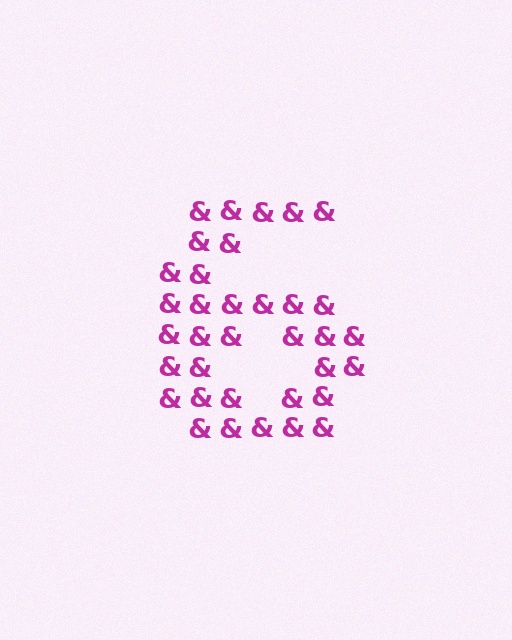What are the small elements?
The small elements are ampersands.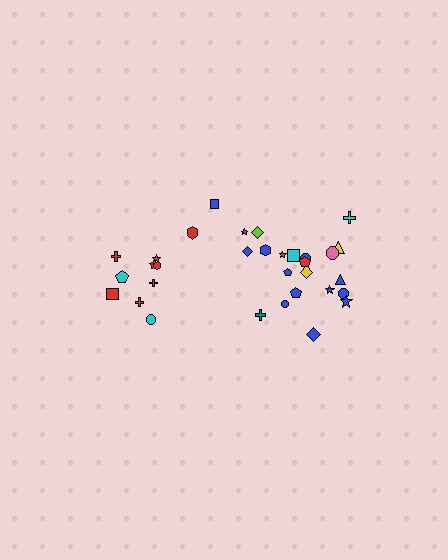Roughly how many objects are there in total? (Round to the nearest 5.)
Roughly 30 objects in total.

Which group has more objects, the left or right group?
The right group.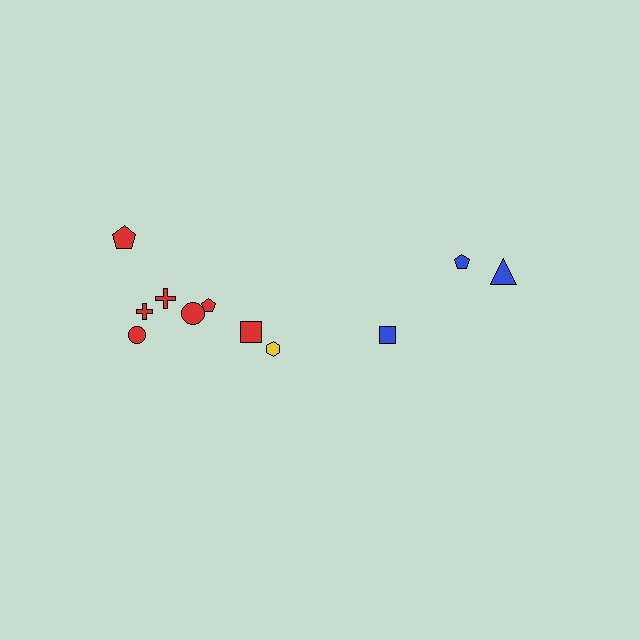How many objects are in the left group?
There are 8 objects.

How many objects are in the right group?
There are 3 objects.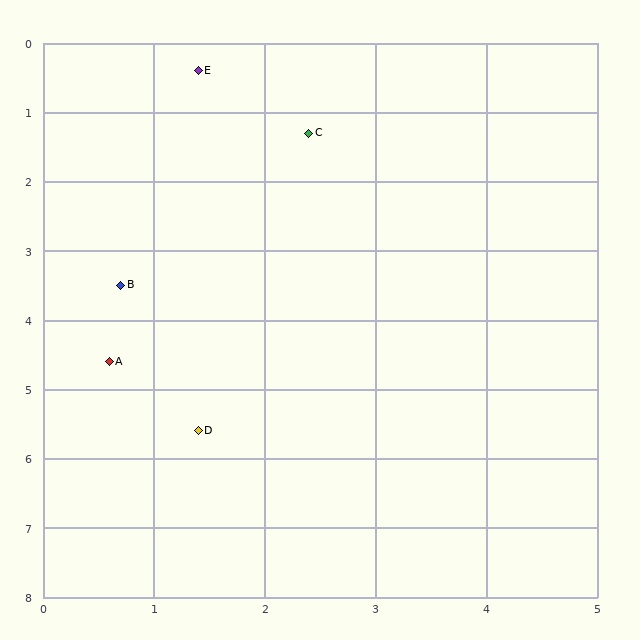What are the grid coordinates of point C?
Point C is at approximately (2.4, 1.3).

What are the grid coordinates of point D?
Point D is at approximately (1.4, 5.6).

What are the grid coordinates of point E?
Point E is at approximately (1.4, 0.4).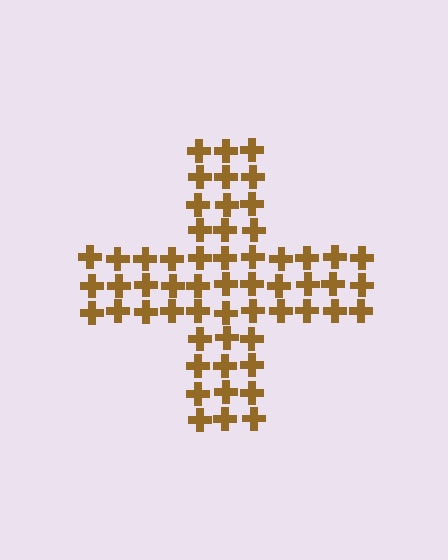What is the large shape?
The large shape is a cross.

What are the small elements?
The small elements are crosses.